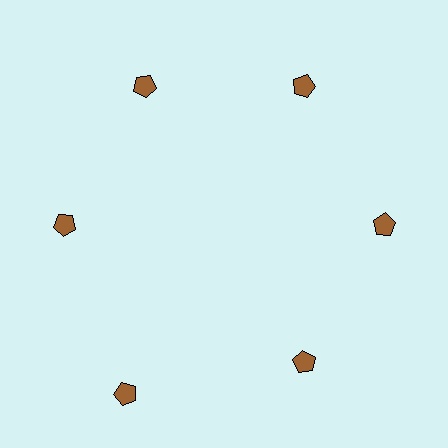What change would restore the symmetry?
The symmetry would be restored by moving it inward, back onto the ring so that all 6 pentagons sit at equal angles and equal distance from the center.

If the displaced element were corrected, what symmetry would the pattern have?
It would have 6-fold rotational symmetry — the pattern would map onto itself every 60 degrees.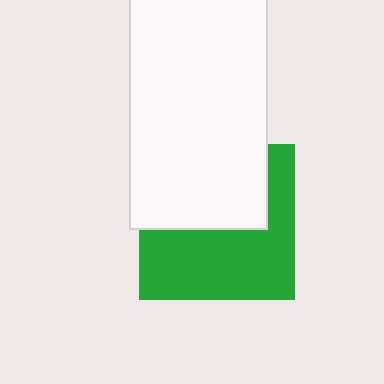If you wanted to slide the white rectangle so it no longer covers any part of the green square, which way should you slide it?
Slide it up — that is the most direct way to separate the two shapes.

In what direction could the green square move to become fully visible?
The green square could move down. That would shift it out from behind the white rectangle entirely.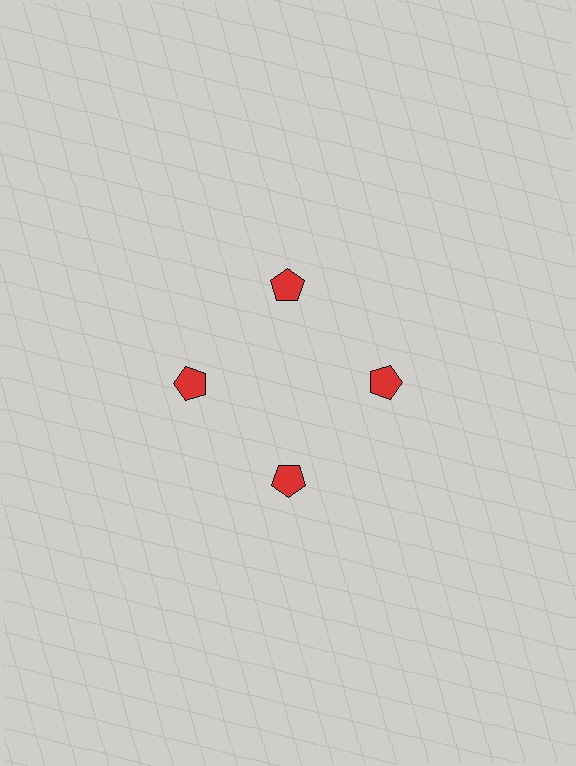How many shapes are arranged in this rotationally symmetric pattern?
There are 4 shapes, arranged in 4 groups of 1.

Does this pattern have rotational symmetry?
Yes, this pattern has 4-fold rotational symmetry. It looks the same after rotating 90 degrees around the center.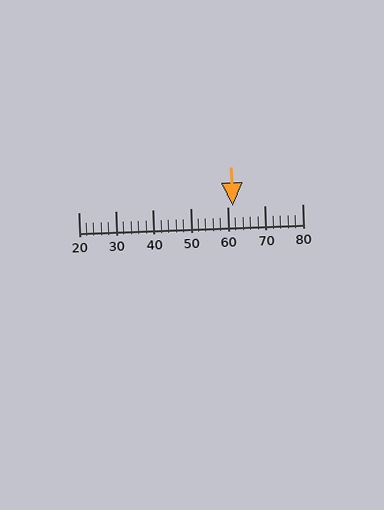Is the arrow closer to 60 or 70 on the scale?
The arrow is closer to 60.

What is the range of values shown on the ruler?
The ruler shows values from 20 to 80.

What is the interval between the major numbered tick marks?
The major tick marks are spaced 10 units apart.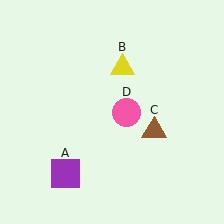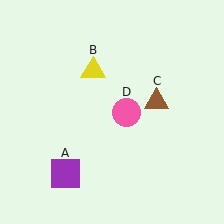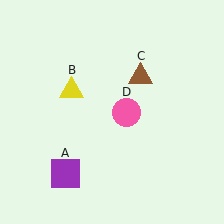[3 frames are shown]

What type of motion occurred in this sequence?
The yellow triangle (object B), brown triangle (object C) rotated counterclockwise around the center of the scene.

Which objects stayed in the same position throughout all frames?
Purple square (object A) and pink circle (object D) remained stationary.